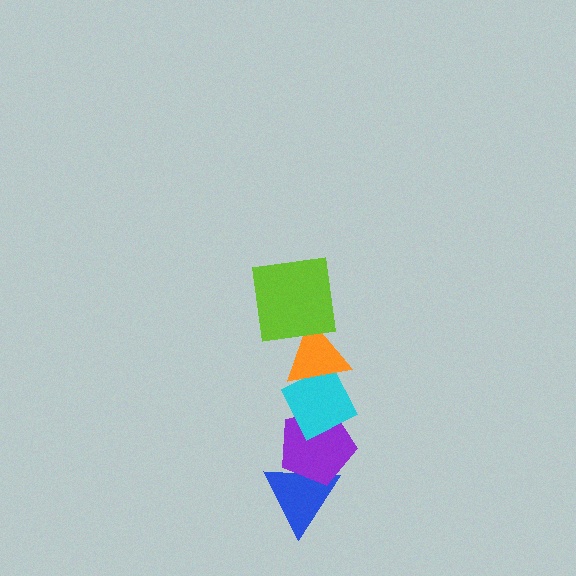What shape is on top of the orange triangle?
The lime square is on top of the orange triangle.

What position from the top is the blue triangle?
The blue triangle is 5th from the top.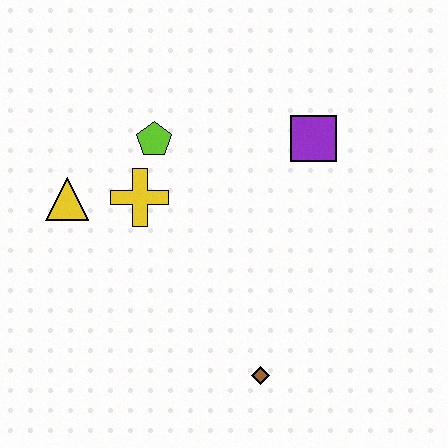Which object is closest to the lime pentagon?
The yellow cross is closest to the lime pentagon.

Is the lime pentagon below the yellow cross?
No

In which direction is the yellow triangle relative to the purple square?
The yellow triangle is to the left of the purple square.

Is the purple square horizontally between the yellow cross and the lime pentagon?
No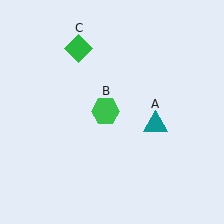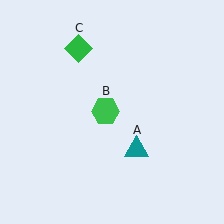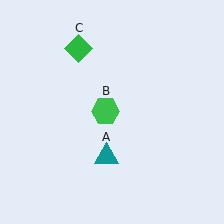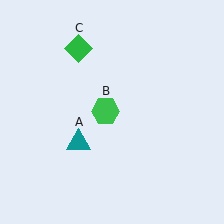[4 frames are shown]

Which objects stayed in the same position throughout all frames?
Green hexagon (object B) and green diamond (object C) remained stationary.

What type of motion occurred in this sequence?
The teal triangle (object A) rotated clockwise around the center of the scene.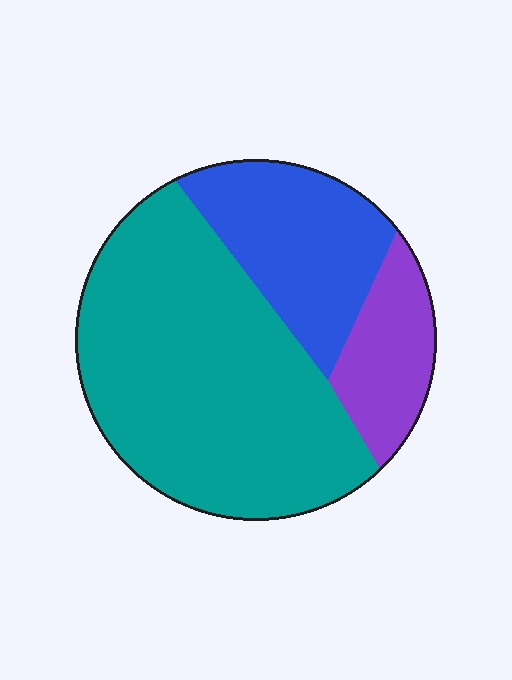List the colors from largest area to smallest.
From largest to smallest: teal, blue, purple.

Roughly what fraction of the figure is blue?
Blue covers 25% of the figure.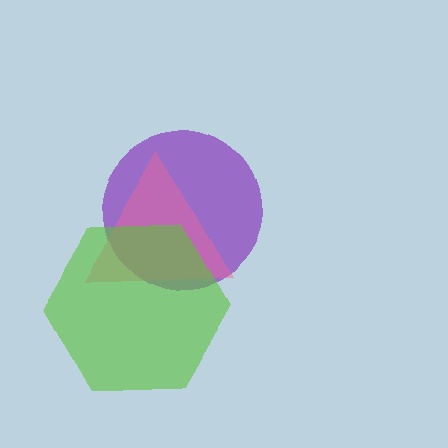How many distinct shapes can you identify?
There are 3 distinct shapes: a purple circle, a pink triangle, a lime hexagon.